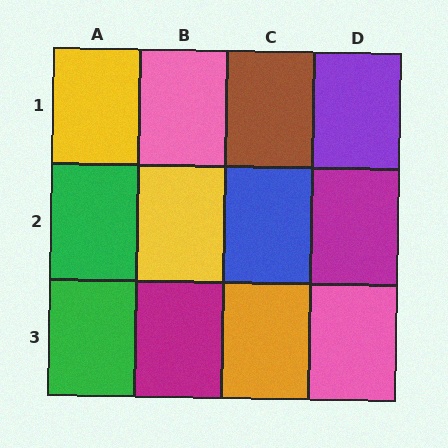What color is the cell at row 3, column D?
Pink.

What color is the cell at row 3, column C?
Orange.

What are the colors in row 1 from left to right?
Yellow, pink, brown, purple.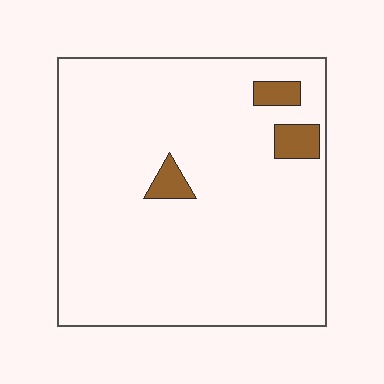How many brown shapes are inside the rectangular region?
3.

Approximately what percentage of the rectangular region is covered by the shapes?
Approximately 5%.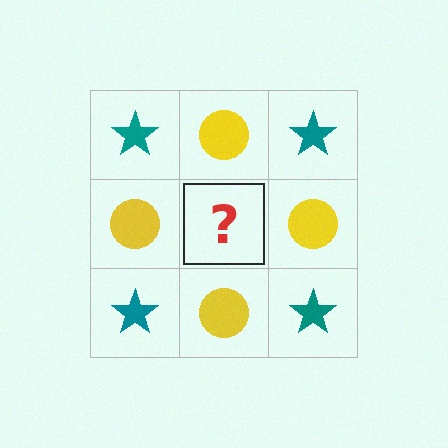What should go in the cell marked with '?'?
The missing cell should contain a teal star.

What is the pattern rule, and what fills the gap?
The rule is that it alternates teal star and yellow circle in a checkerboard pattern. The gap should be filled with a teal star.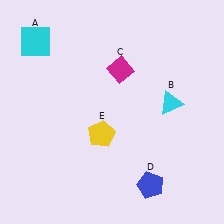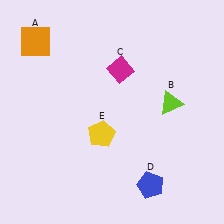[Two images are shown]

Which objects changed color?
A changed from cyan to orange. B changed from cyan to lime.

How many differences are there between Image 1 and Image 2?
There are 2 differences between the two images.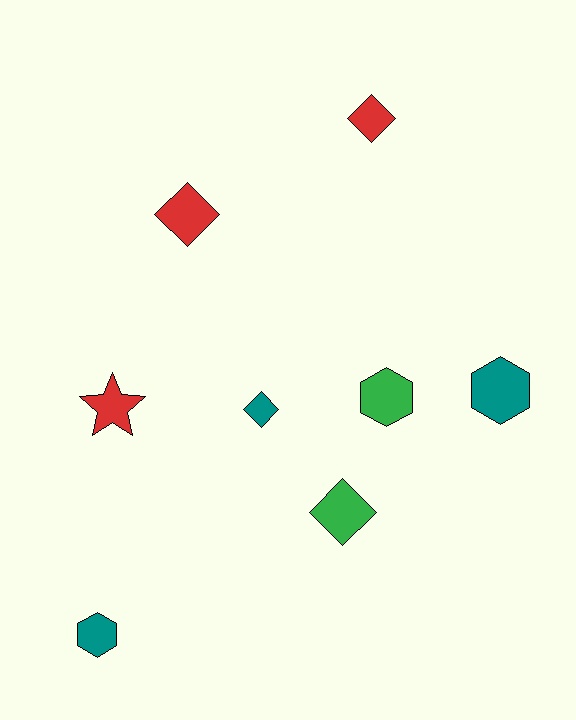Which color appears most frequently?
Red, with 3 objects.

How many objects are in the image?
There are 8 objects.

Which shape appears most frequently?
Diamond, with 4 objects.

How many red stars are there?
There is 1 red star.